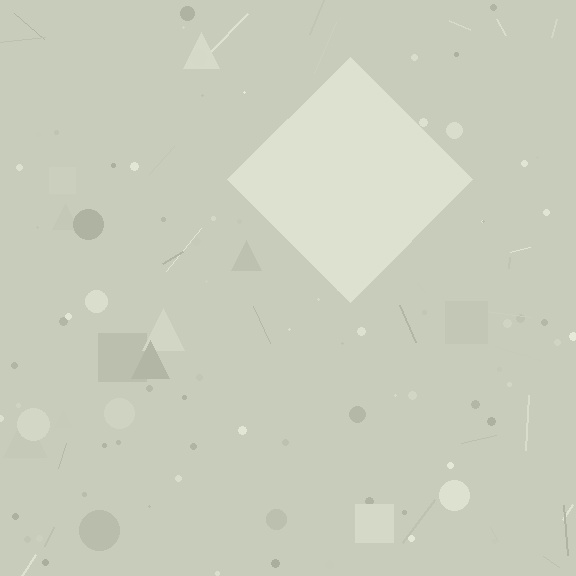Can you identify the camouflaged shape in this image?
The camouflaged shape is a diamond.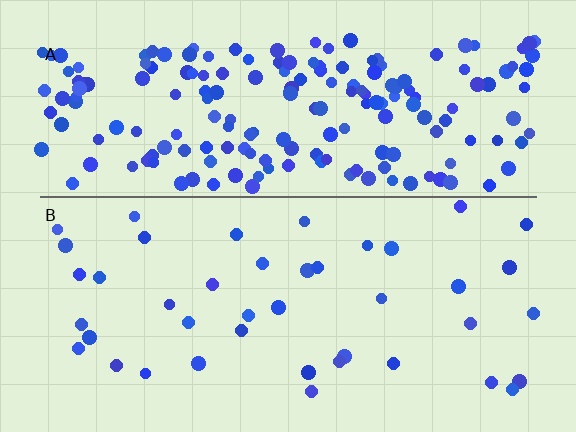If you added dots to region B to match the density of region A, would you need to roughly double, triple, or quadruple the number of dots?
Approximately quadruple.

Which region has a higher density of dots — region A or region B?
A (the top).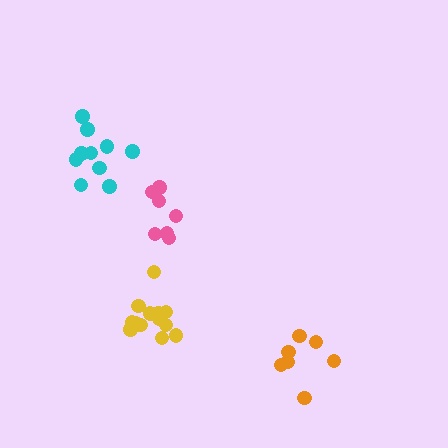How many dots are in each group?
Group 1: 13 dots, Group 2: 7 dots, Group 3: 10 dots, Group 4: 7 dots (37 total).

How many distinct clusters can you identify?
There are 4 distinct clusters.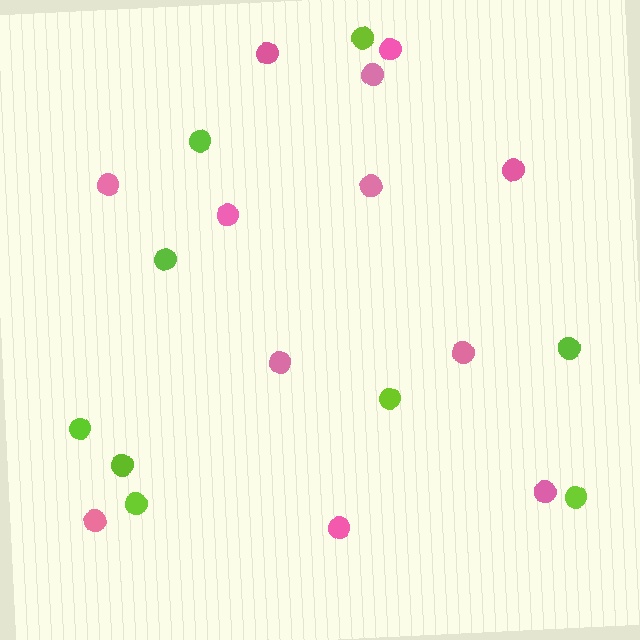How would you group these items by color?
There are 2 groups: one group of pink circles (12) and one group of lime circles (9).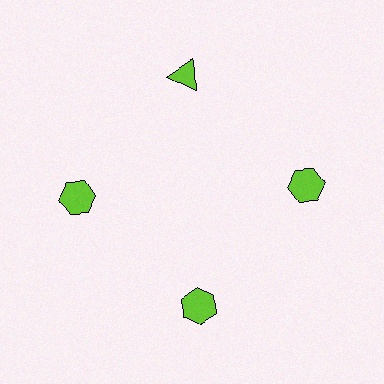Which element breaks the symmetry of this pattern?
The lime triangle at roughly the 12 o'clock position breaks the symmetry. All other shapes are lime hexagons.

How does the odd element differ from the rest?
It has a different shape: triangle instead of hexagon.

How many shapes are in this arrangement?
There are 4 shapes arranged in a ring pattern.